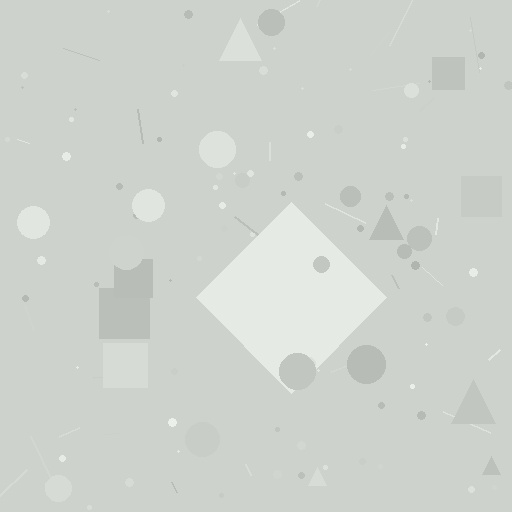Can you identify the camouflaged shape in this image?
The camouflaged shape is a diamond.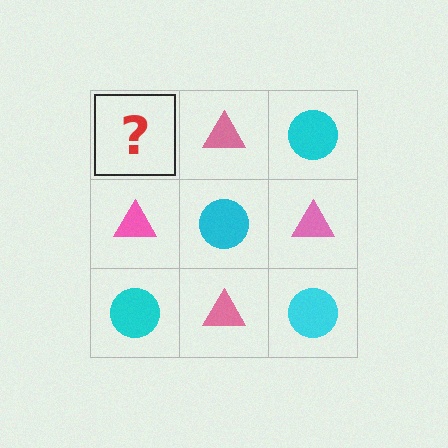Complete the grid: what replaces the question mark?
The question mark should be replaced with a cyan circle.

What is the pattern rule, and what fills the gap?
The rule is that it alternates cyan circle and pink triangle in a checkerboard pattern. The gap should be filled with a cyan circle.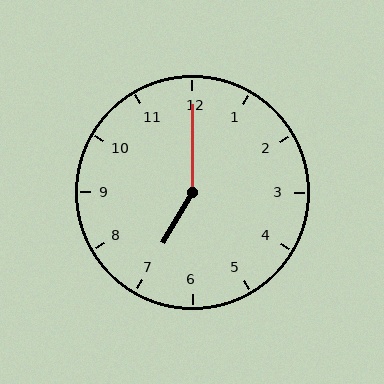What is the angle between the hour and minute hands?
Approximately 150 degrees.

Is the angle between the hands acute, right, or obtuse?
It is obtuse.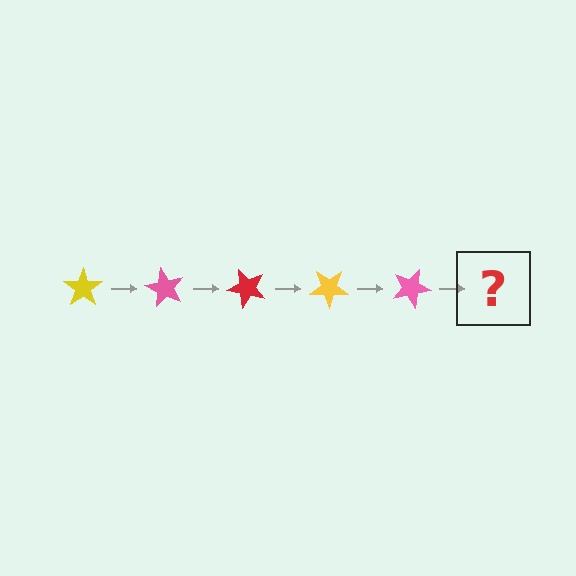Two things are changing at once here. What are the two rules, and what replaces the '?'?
The two rules are that it rotates 60 degrees each step and the color cycles through yellow, pink, and red. The '?' should be a red star, rotated 300 degrees from the start.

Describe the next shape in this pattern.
It should be a red star, rotated 300 degrees from the start.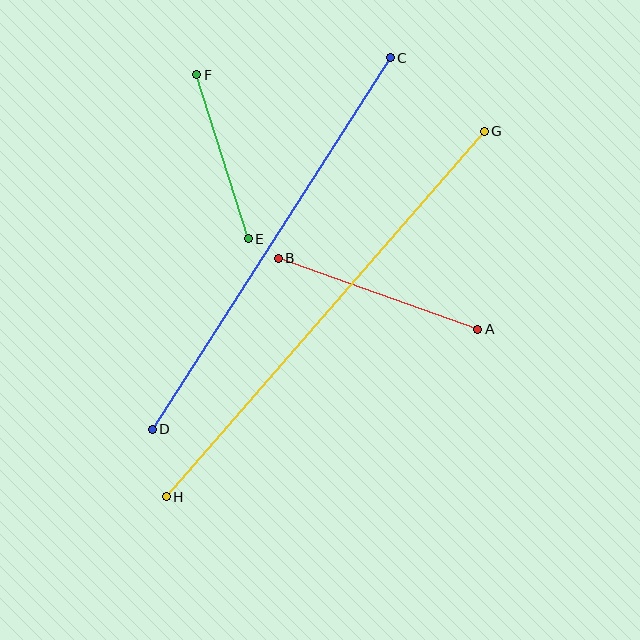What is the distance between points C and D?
The distance is approximately 441 pixels.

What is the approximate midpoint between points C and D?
The midpoint is at approximately (271, 243) pixels.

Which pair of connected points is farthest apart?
Points G and H are farthest apart.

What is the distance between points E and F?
The distance is approximately 172 pixels.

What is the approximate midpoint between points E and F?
The midpoint is at approximately (222, 157) pixels.